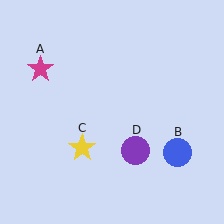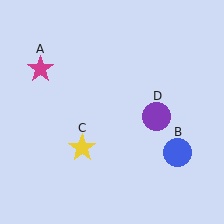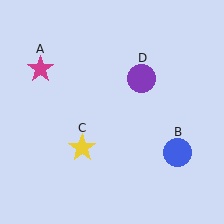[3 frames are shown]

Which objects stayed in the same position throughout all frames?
Magenta star (object A) and blue circle (object B) and yellow star (object C) remained stationary.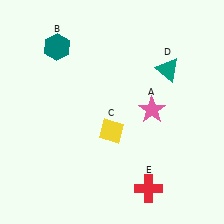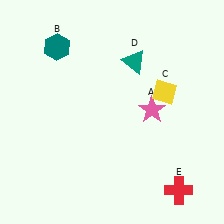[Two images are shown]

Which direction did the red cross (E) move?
The red cross (E) moved right.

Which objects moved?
The objects that moved are: the yellow diamond (C), the teal triangle (D), the red cross (E).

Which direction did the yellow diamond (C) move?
The yellow diamond (C) moved right.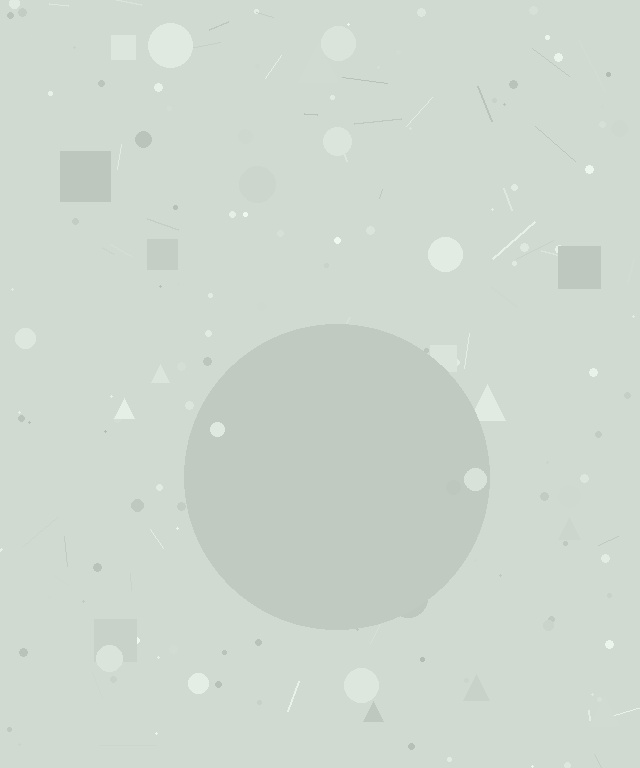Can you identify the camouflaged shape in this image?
The camouflaged shape is a circle.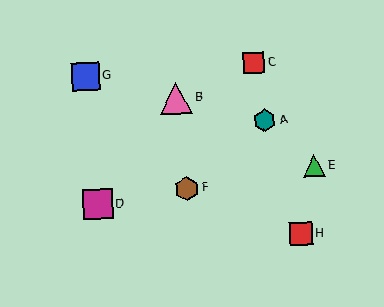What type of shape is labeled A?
Shape A is a teal hexagon.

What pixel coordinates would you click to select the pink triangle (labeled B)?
Click at (176, 98) to select the pink triangle B.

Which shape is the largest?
The pink triangle (labeled B) is the largest.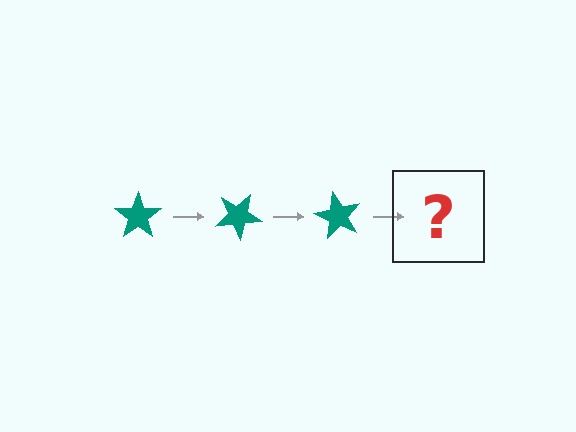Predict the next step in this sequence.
The next step is a teal star rotated 90 degrees.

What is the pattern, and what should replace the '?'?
The pattern is that the star rotates 30 degrees each step. The '?' should be a teal star rotated 90 degrees.